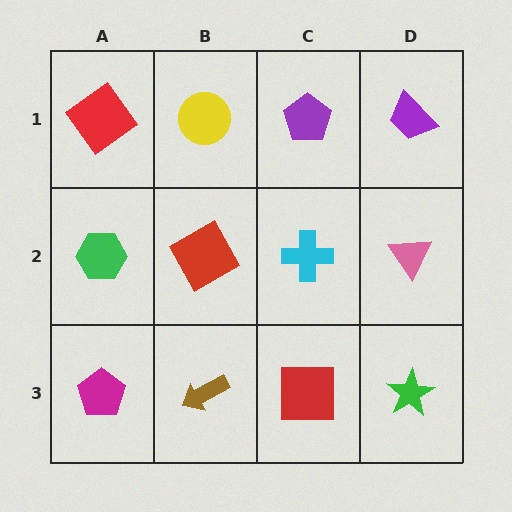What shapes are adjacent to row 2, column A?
A red diamond (row 1, column A), a magenta pentagon (row 3, column A), a red square (row 2, column B).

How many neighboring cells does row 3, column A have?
2.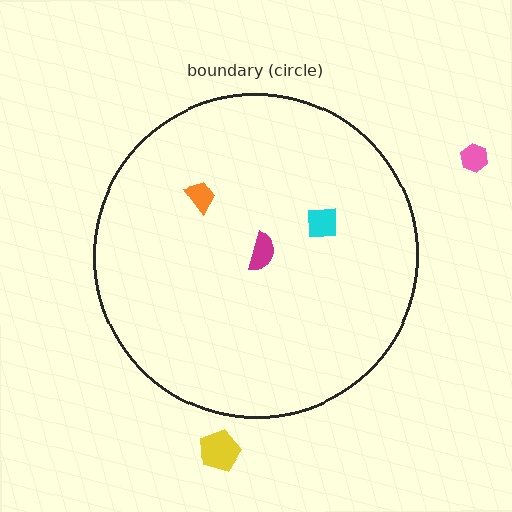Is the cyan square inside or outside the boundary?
Inside.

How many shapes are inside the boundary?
3 inside, 2 outside.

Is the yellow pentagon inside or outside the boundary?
Outside.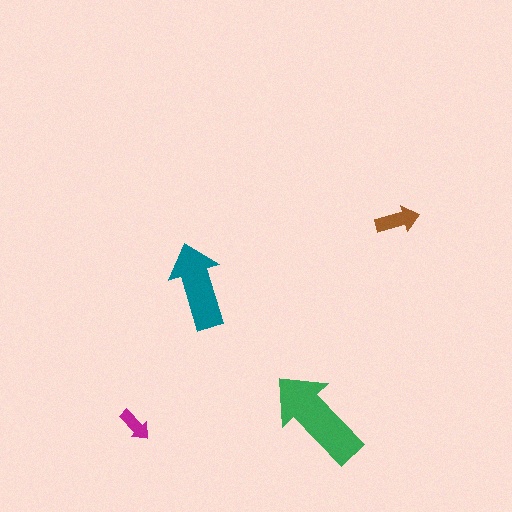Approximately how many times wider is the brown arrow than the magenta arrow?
About 1.5 times wider.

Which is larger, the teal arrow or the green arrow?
The green one.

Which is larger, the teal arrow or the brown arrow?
The teal one.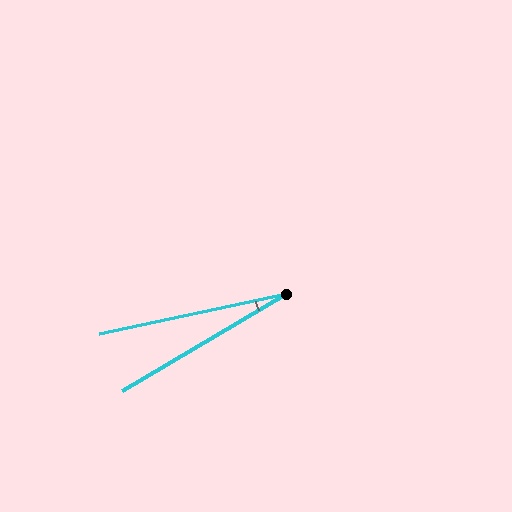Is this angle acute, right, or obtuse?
It is acute.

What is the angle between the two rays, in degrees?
Approximately 18 degrees.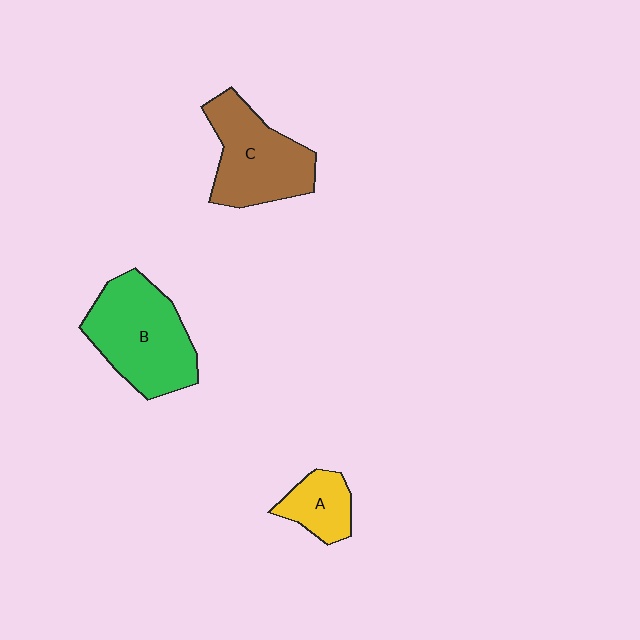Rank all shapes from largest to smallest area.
From largest to smallest: B (green), C (brown), A (yellow).